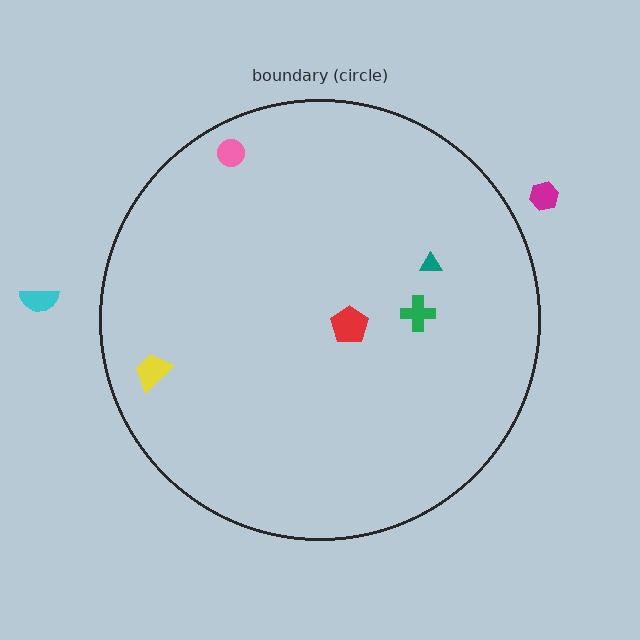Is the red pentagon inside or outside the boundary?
Inside.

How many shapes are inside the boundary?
5 inside, 2 outside.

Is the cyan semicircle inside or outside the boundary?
Outside.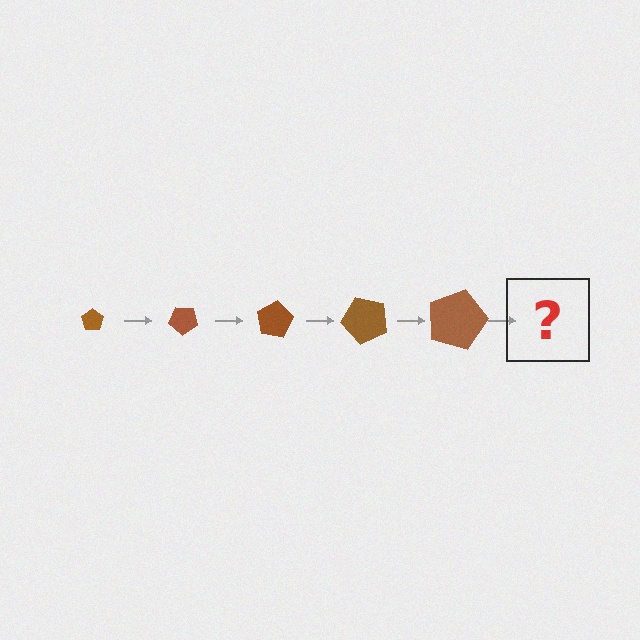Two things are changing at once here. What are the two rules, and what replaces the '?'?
The two rules are that the pentagon grows larger each step and it rotates 40 degrees each step. The '?' should be a pentagon, larger than the previous one and rotated 200 degrees from the start.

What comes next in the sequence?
The next element should be a pentagon, larger than the previous one and rotated 200 degrees from the start.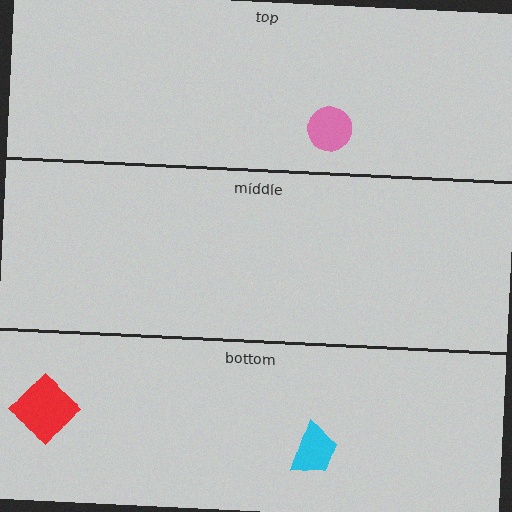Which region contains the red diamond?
The bottom region.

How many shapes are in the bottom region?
2.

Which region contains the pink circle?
The top region.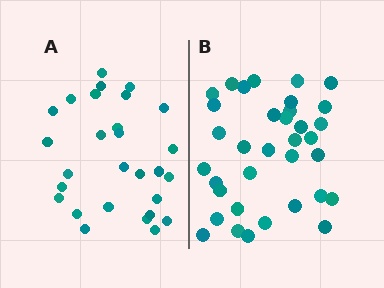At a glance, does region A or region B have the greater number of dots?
Region B (the right region) has more dots.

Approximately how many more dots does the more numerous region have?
Region B has roughly 8 or so more dots than region A.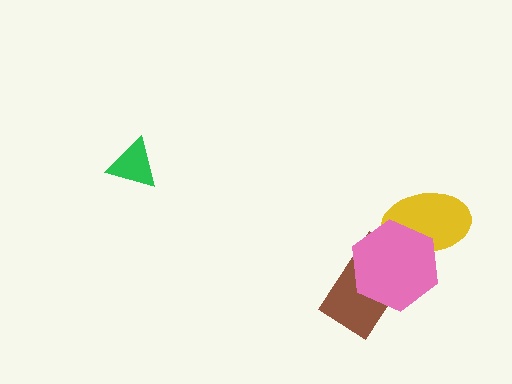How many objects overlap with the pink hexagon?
2 objects overlap with the pink hexagon.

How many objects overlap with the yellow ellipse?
1 object overlaps with the yellow ellipse.